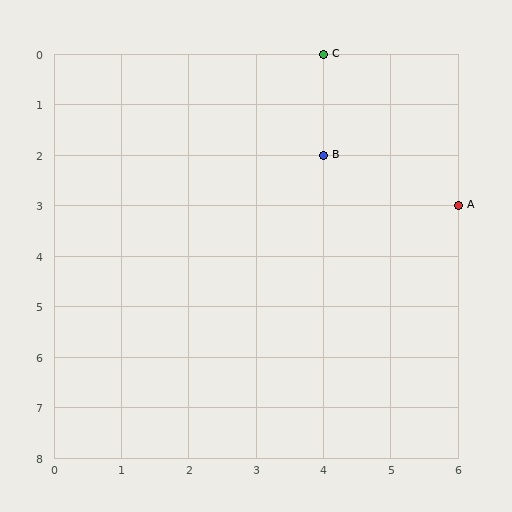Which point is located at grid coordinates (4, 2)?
Point B is at (4, 2).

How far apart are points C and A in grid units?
Points C and A are 2 columns and 3 rows apart (about 3.6 grid units diagonally).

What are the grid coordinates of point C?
Point C is at grid coordinates (4, 0).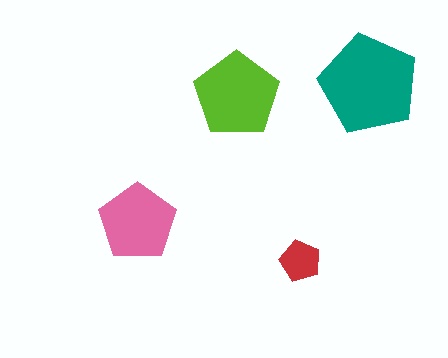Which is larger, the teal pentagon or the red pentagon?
The teal one.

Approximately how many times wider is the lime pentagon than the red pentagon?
About 2 times wider.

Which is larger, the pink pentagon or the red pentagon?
The pink one.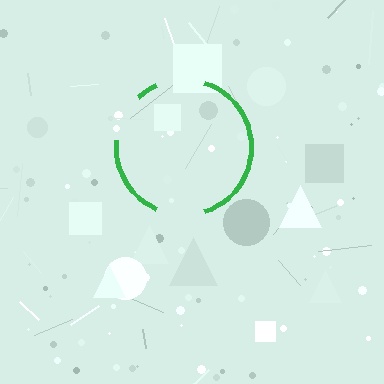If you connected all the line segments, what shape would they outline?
They would outline a circle.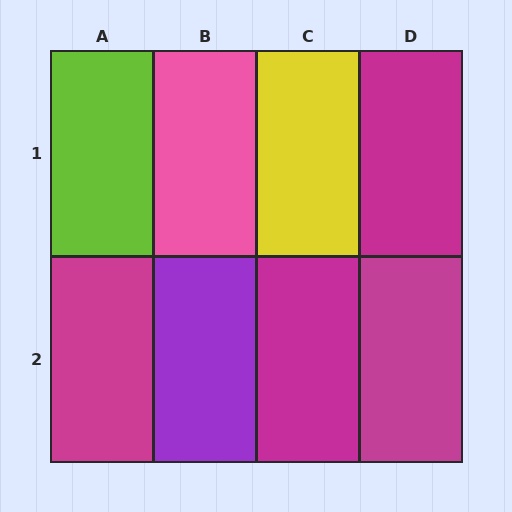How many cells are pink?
1 cell is pink.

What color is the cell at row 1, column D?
Magenta.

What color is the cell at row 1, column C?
Yellow.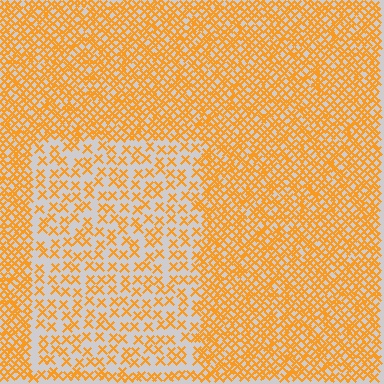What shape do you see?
I see a rectangle.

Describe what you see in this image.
The image contains small orange elements arranged at two different densities. A rectangle-shaped region is visible where the elements are less densely packed than the surrounding area.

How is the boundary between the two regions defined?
The boundary is defined by a change in element density (approximately 2.3x ratio). All elements are the same color, size, and shape.